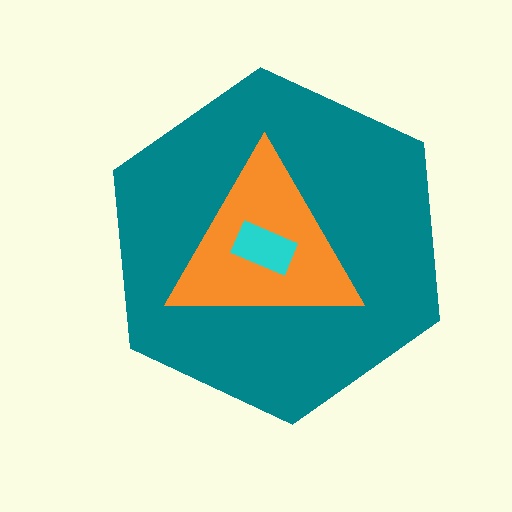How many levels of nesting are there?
3.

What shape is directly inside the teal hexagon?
The orange triangle.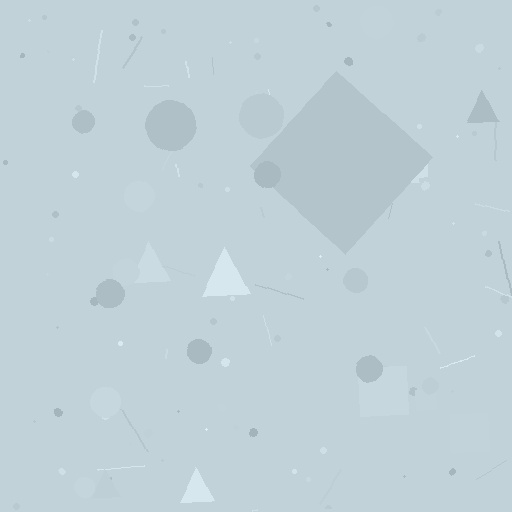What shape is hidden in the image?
A diamond is hidden in the image.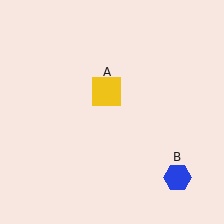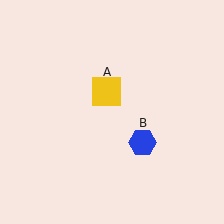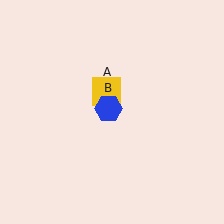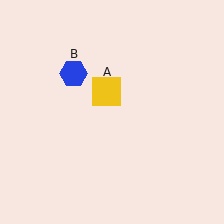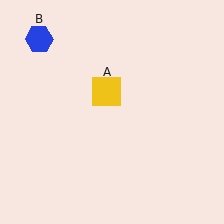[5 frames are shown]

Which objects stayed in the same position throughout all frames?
Yellow square (object A) remained stationary.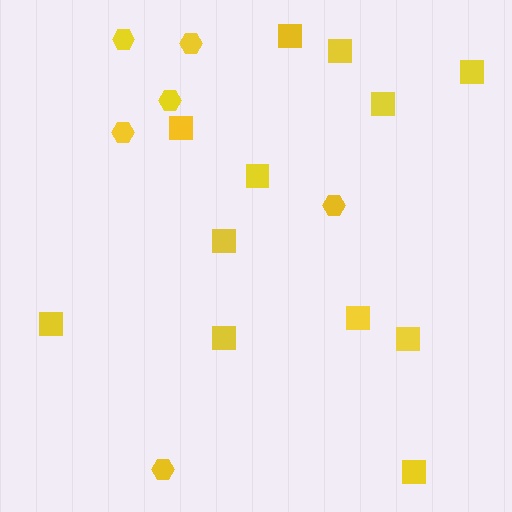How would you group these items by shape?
There are 2 groups: one group of hexagons (6) and one group of squares (12).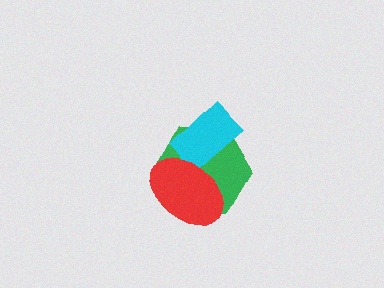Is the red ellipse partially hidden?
No, no other shape covers it.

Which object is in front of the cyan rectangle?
The red ellipse is in front of the cyan rectangle.